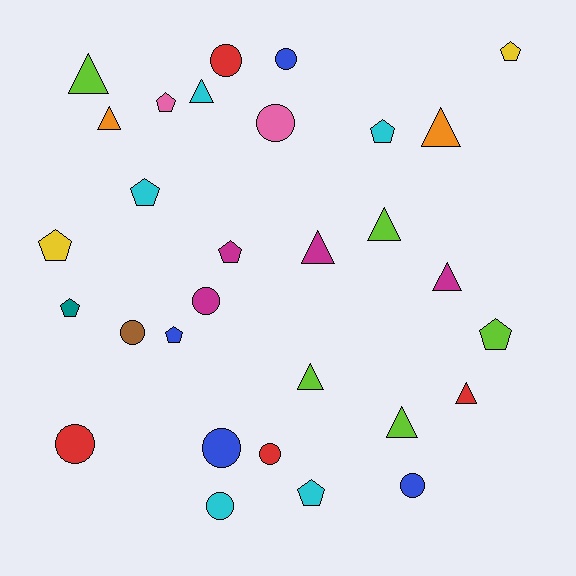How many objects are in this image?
There are 30 objects.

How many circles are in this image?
There are 10 circles.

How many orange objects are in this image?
There are 2 orange objects.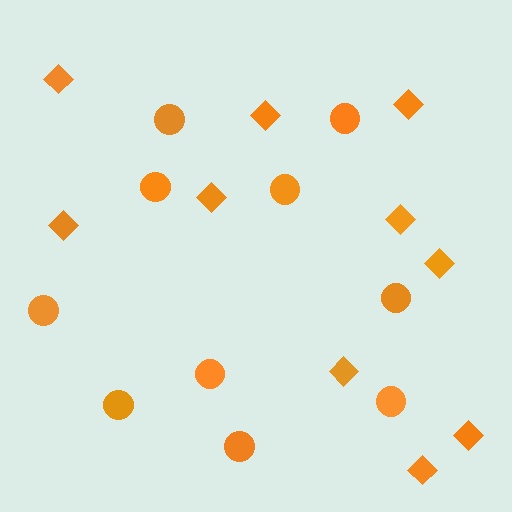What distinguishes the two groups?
There are 2 groups: one group of diamonds (10) and one group of circles (10).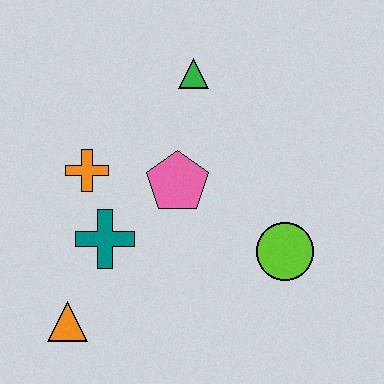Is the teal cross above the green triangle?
No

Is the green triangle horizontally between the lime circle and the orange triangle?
Yes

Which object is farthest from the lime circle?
The orange triangle is farthest from the lime circle.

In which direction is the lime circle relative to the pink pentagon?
The lime circle is to the right of the pink pentagon.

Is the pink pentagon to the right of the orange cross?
Yes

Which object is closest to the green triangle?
The pink pentagon is closest to the green triangle.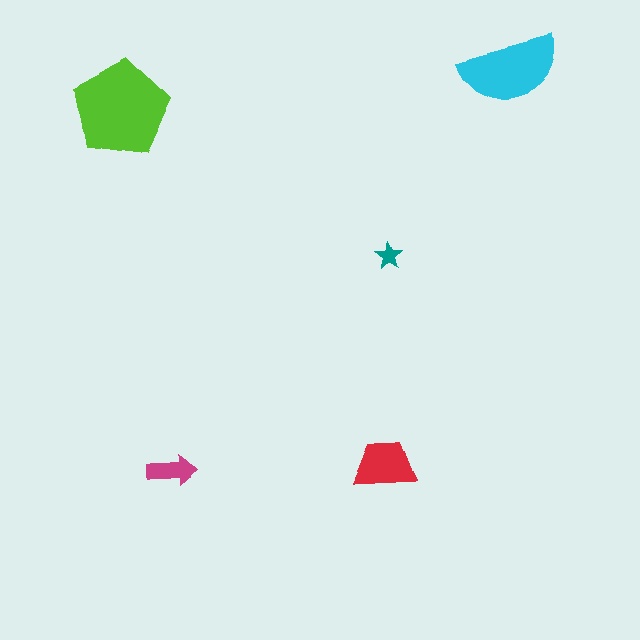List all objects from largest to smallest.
The lime pentagon, the cyan semicircle, the red trapezoid, the magenta arrow, the teal star.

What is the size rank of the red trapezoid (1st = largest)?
3rd.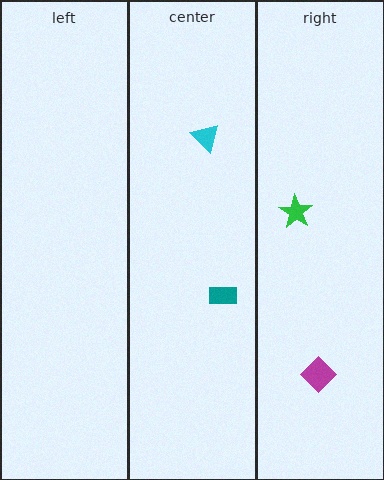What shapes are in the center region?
The cyan triangle, the teal rectangle.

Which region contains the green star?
The right region.